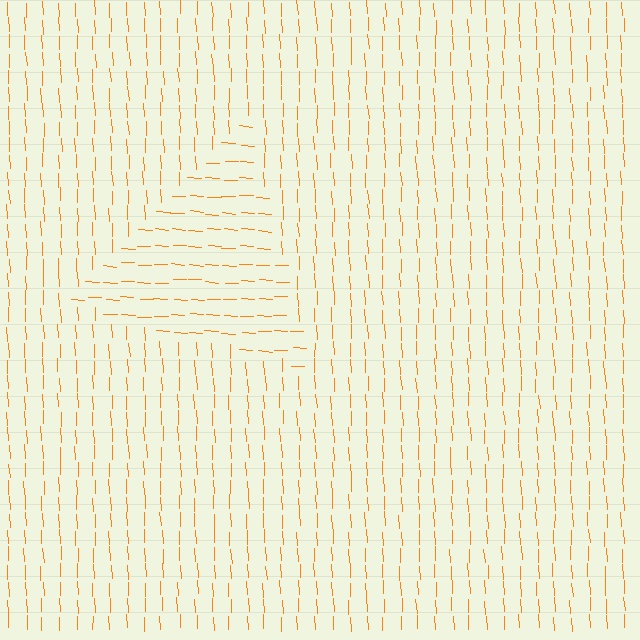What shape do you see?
I see a triangle.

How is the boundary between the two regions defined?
The boundary is defined purely by a change in line orientation (approximately 84 degrees difference). All lines are the same color and thickness.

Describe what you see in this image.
The image is filled with small orange line segments. A triangle region in the image has lines oriented differently from the surrounding lines, creating a visible texture boundary.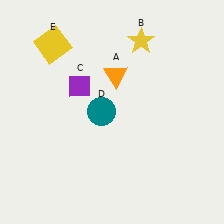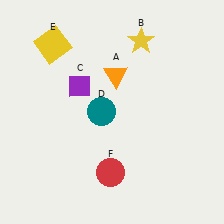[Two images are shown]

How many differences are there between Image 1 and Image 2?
There is 1 difference between the two images.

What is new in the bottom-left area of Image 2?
A red circle (F) was added in the bottom-left area of Image 2.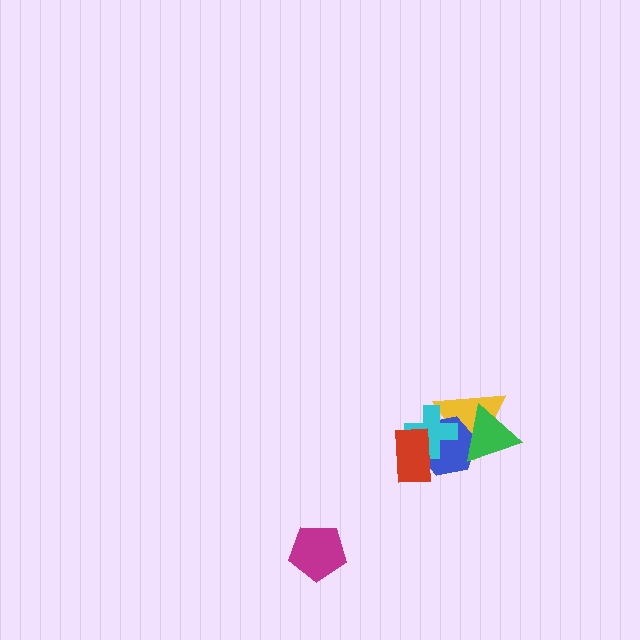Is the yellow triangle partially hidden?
Yes, it is partially covered by another shape.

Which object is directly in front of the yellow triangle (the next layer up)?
The blue hexagon is directly in front of the yellow triangle.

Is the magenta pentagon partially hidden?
No, no other shape covers it.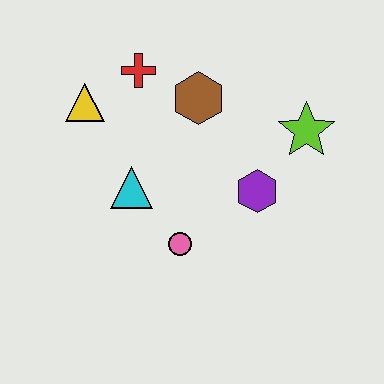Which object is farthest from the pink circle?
The red cross is farthest from the pink circle.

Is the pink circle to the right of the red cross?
Yes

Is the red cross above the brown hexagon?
Yes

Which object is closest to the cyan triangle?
The pink circle is closest to the cyan triangle.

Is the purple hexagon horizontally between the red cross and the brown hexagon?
No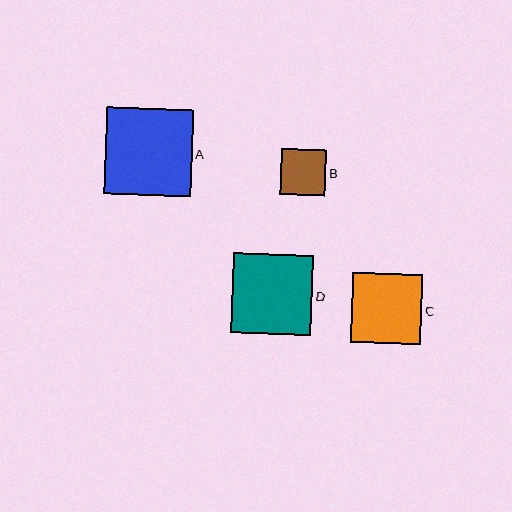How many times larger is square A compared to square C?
Square A is approximately 1.2 times the size of square C.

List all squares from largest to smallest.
From largest to smallest: A, D, C, B.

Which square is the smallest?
Square B is the smallest with a size of approximately 46 pixels.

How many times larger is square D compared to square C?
Square D is approximately 1.1 times the size of square C.